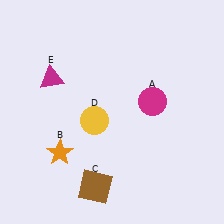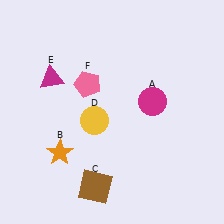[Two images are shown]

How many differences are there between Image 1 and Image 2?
There is 1 difference between the two images.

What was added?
A pink pentagon (F) was added in Image 2.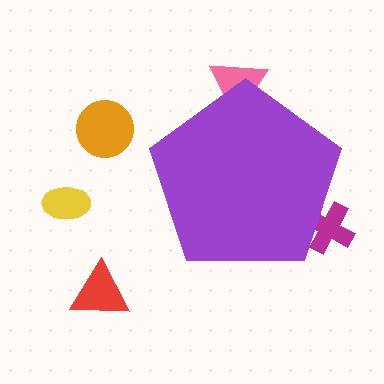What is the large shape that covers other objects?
A purple pentagon.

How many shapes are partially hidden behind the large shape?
2 shapes are partially hidden.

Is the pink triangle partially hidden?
Yes, the pink triangle is partially hidden behind the purple pentagon.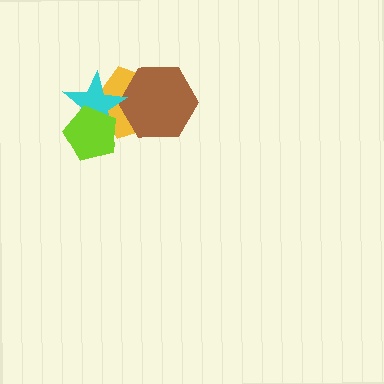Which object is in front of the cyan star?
The lime pentagon is in front of the cyan star.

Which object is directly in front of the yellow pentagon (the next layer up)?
The brown hexagon is directly in front of the yellow pentagon.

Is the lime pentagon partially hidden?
No, no other shape covers it.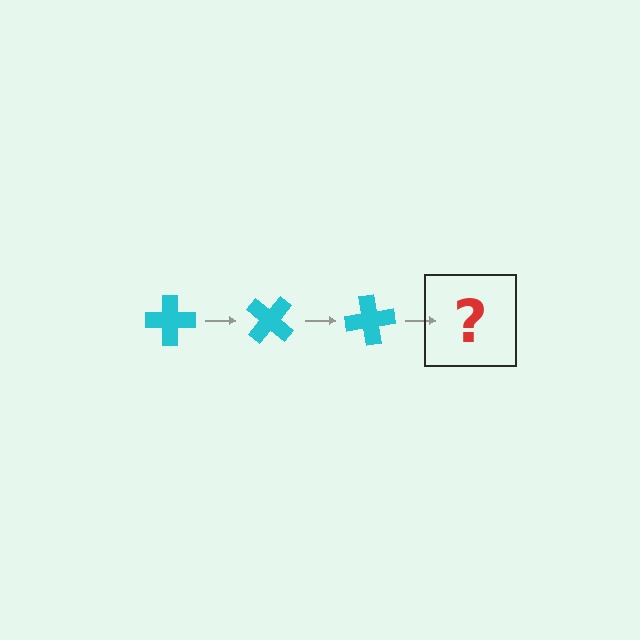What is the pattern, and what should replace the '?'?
The pattern is that the cross rotates 40 degrees each step. The '?' should be a cyan cross rotated 120 degrees.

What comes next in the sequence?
The next element should be a cyan cross rotated 120 degrees.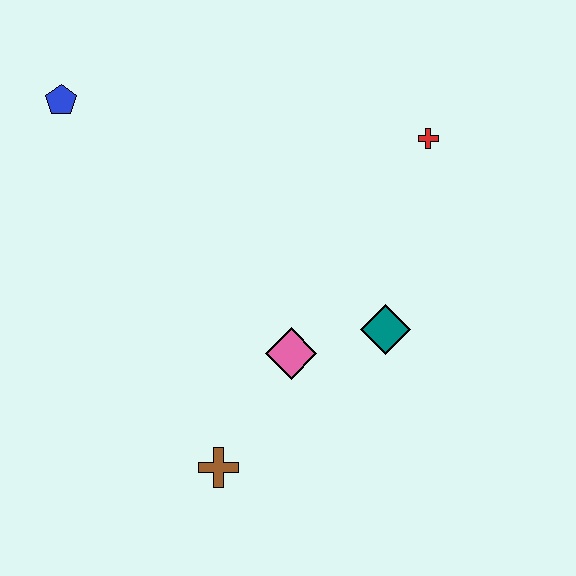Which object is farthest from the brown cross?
The blue pentagon is farthest from the brown cross.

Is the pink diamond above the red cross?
No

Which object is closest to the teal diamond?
The pink diamond is closest to the teal diamond.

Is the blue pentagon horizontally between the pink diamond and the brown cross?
No